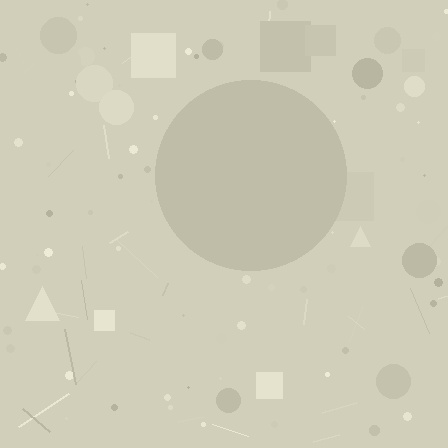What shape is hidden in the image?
A circle is hidden in the image.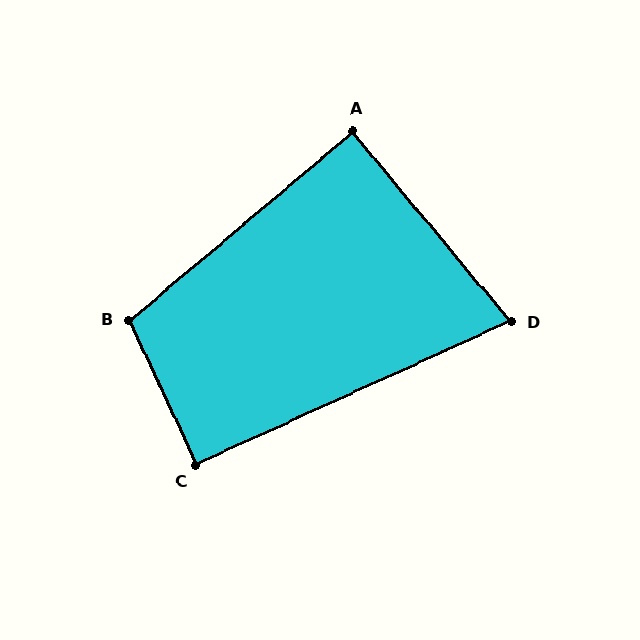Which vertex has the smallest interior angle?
D, at approximately 75 degrees.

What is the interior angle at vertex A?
Approximately 90 degrees (approximately right).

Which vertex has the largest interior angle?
B, at approximately 105 degrees.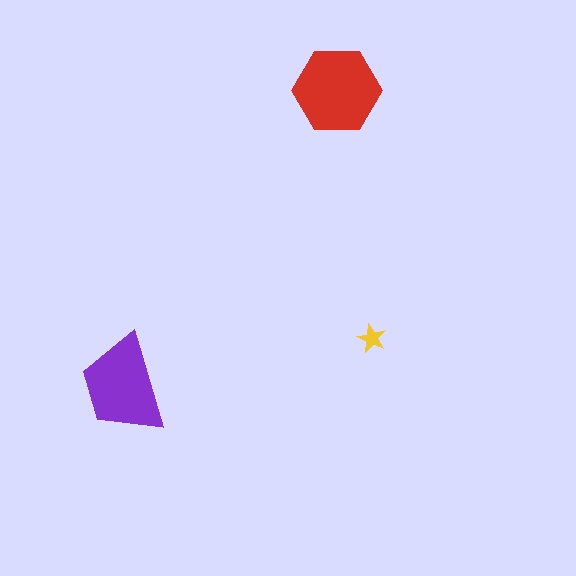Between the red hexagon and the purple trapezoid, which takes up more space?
The red hexagon.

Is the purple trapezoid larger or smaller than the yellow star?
Larger.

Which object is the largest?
The red hexagon.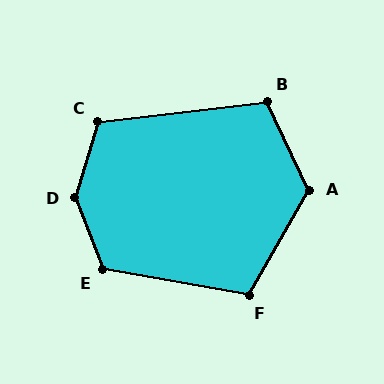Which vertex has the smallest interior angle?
B, at approximately 109 degrees.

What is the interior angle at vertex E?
Approximately 122 degrees (obtuse).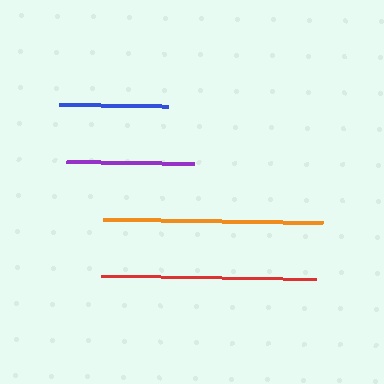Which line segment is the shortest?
The blue line is the shortest at approximately 109 pixels.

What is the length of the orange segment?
The orange segment is approximately 219 pixels long.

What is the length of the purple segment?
The purple segment is approximately 128 pixels long.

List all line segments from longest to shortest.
From longest to shortest: orange, red, purple, blue.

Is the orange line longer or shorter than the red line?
The orange line is longer than the red line.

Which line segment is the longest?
The orange line is the longest at approximately 219 pixels.